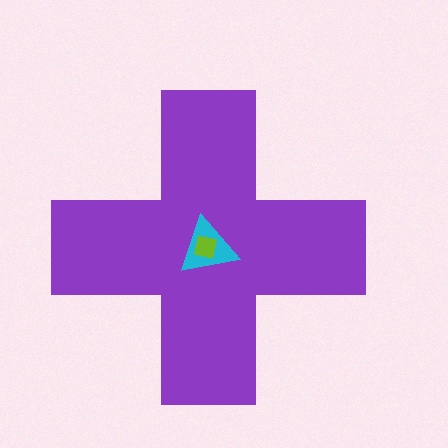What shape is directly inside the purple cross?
The cyan triangle.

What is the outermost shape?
The purple cross.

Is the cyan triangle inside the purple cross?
Yes.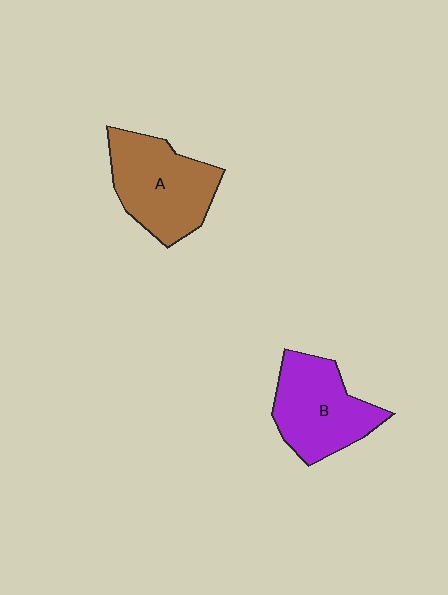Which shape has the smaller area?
Shape B (purple).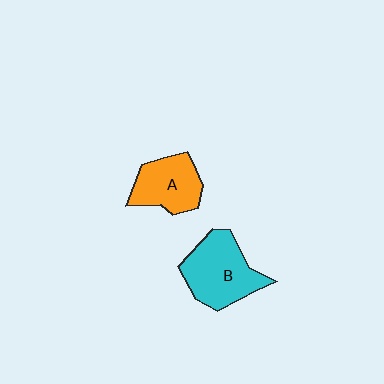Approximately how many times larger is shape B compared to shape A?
Approximately 1.3 times.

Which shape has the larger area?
Shape B (cyan).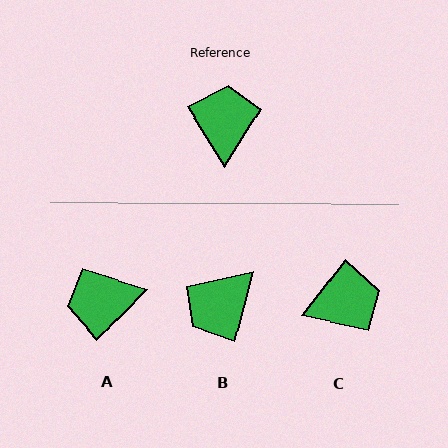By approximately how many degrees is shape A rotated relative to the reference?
Approximately 104 degrees counter-clockwise.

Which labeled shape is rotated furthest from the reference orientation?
B, about 134 degrees away.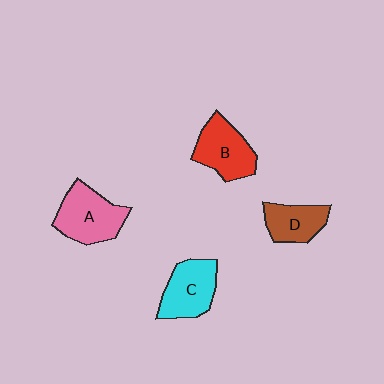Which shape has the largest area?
Shape A (pink).